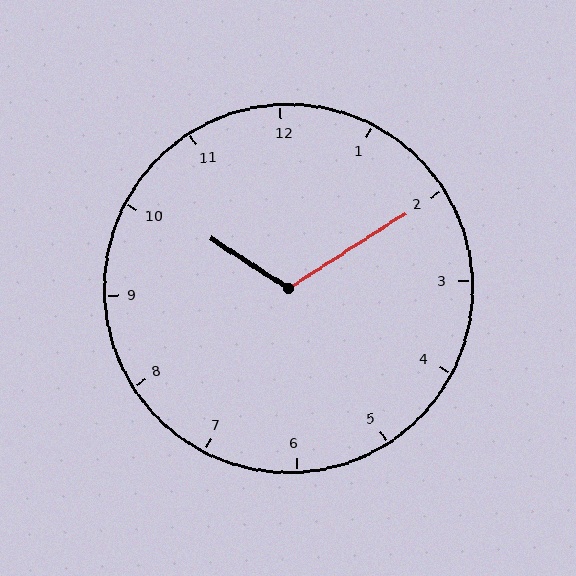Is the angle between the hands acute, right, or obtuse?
It is obtuse.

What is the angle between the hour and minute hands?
Approximately 115 degrees.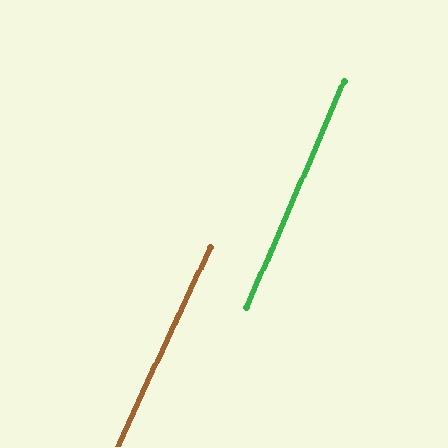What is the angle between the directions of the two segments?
Approximately 1 degree.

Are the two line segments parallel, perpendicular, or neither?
Parallel — their directions differ by only 1.5°.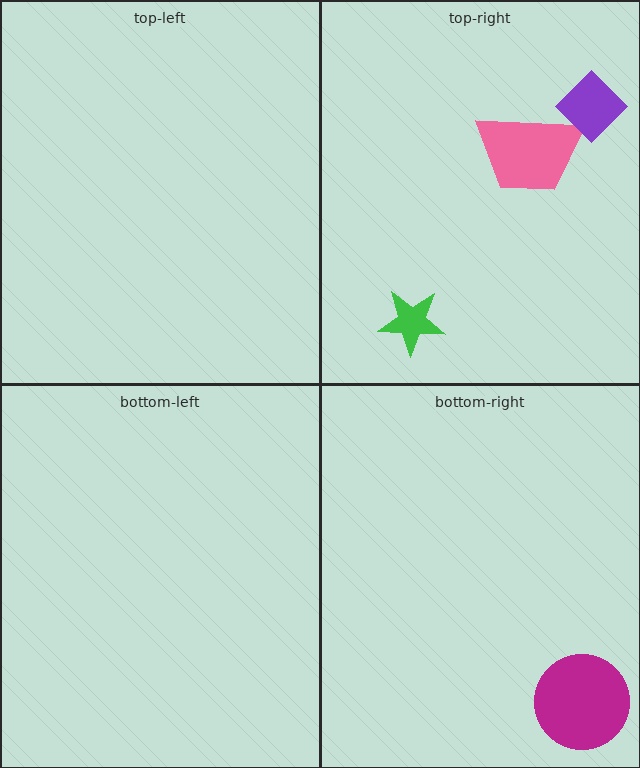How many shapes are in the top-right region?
3.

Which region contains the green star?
The top-right region.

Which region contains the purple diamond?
The top-right region.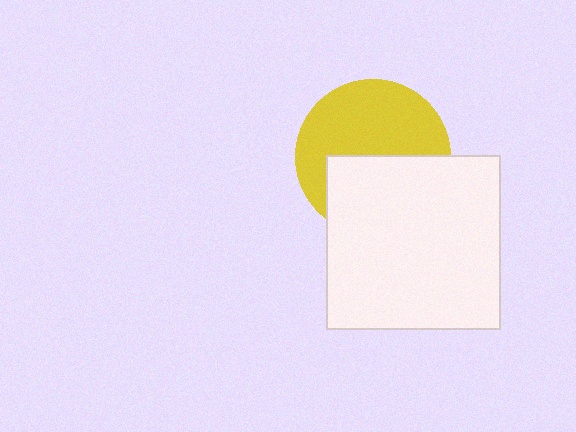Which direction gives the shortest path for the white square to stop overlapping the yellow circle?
Moving down gives the shortest separation.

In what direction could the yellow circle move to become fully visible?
The yellow circle could move up. That would shift it out from behind the white square entirely.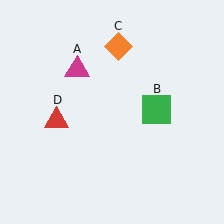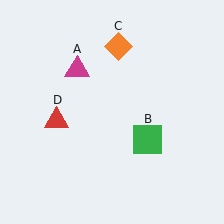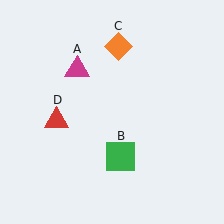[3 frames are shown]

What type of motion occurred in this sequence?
The green square (object B) rotated clockwise around the center of the scene.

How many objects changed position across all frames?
1 object changed position: green square (object B).